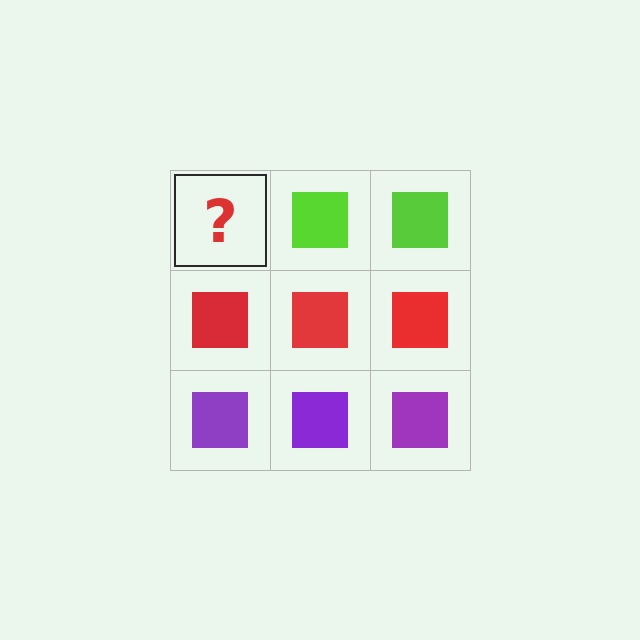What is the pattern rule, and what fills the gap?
The rule is that each row has a consistent color. The gap should be filled with a lime square.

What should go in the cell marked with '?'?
The missing cell should contain a lime square.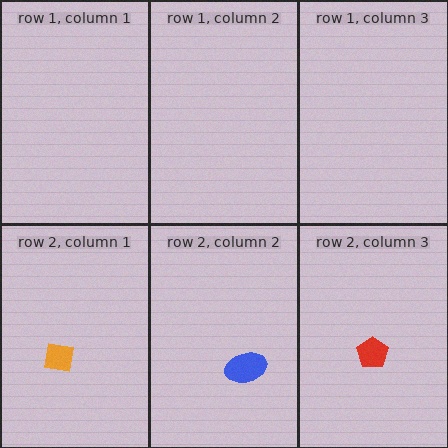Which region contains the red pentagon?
The row 2, column 3 region.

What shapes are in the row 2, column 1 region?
The orange square.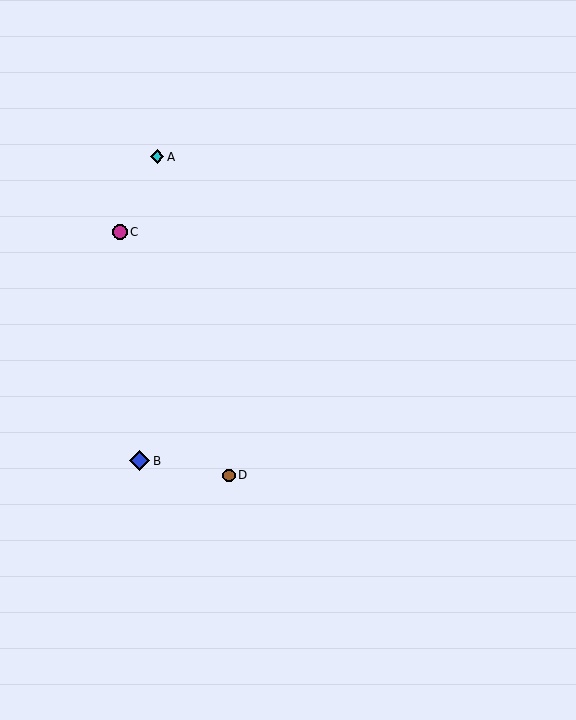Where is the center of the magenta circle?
The center of the magenta circle is at (120, 232).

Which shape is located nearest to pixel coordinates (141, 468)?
The blue diamond (labeled B) at (140, 461) is nearest to that location.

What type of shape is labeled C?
Shape C is a magenta circle.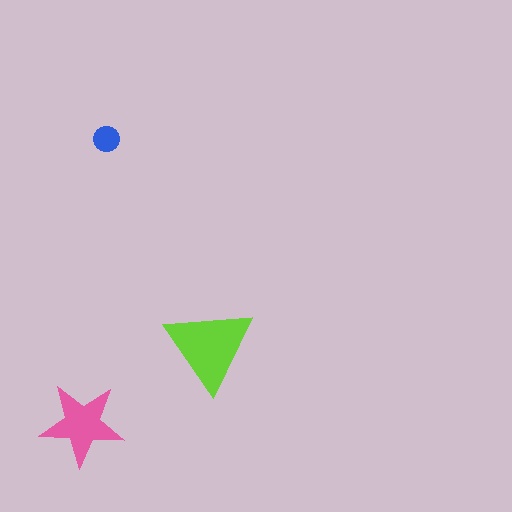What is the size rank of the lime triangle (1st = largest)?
1st.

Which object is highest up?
The blue circle is topmost.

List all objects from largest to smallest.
The lime triangle, the pink star, the blue circle.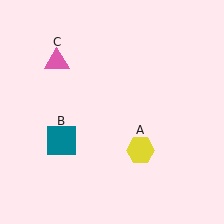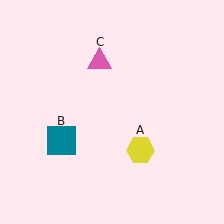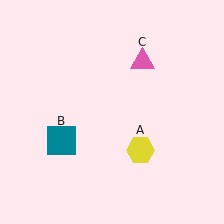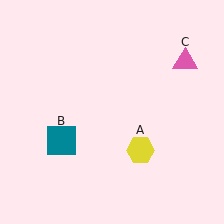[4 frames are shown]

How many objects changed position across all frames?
1 object changed position: pink triangle (object C).